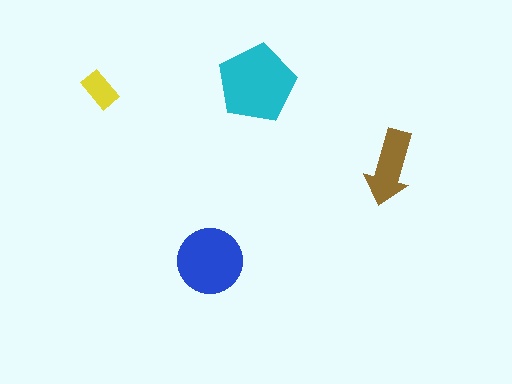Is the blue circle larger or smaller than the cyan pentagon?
Smaller.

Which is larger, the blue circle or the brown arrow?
The blue circle.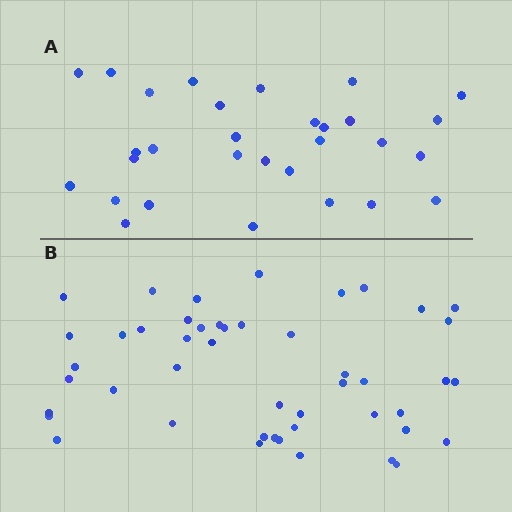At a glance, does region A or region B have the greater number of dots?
Region B (the bottom region) has more dots.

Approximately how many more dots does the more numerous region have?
Region B has approximately 15 more dots than region A.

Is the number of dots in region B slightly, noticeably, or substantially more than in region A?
Region B has substantially more. The ratio is roughly 1.6 to 1.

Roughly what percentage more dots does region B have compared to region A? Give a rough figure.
About 55% more.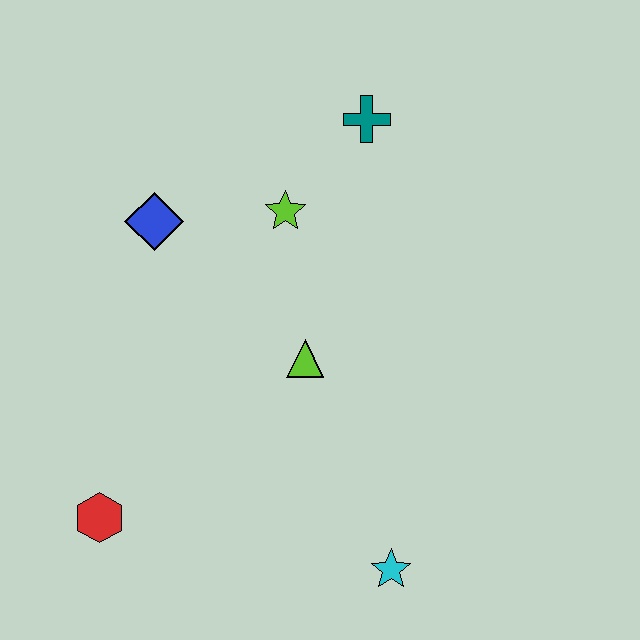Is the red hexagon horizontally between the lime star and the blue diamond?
No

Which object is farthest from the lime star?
The cyan star is farthest from the lime star.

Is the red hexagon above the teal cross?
No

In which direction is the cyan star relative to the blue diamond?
The cyan star is below the blue diamond.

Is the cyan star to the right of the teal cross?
Yes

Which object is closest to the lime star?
The teal cross is closest to the lime star.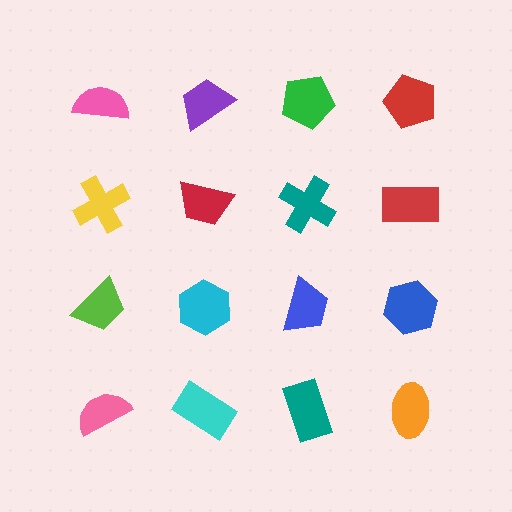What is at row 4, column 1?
A pink semicircle.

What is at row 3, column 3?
A blue trapezoid.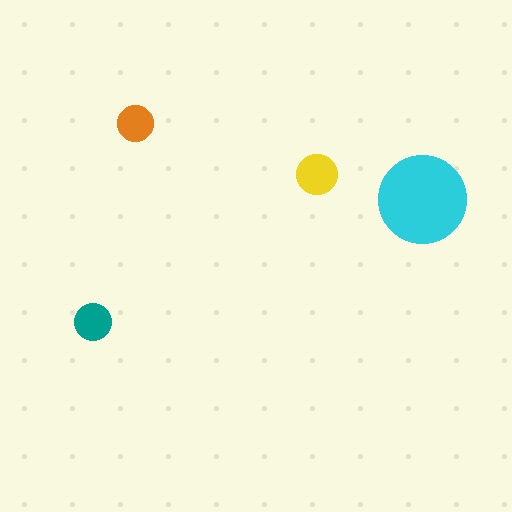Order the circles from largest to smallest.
the cyan one, the yellow one, the teal one, the orange one.